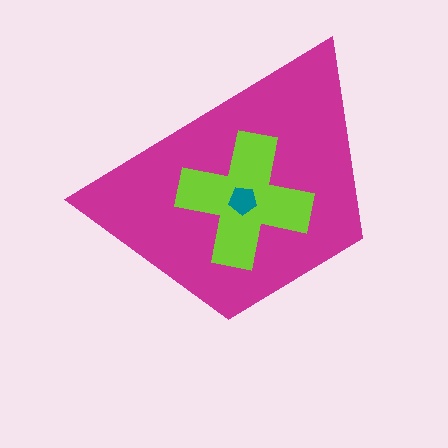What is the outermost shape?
The magenta trapezoid.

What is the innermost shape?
The teal pentagon.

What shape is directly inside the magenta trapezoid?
The lime cross.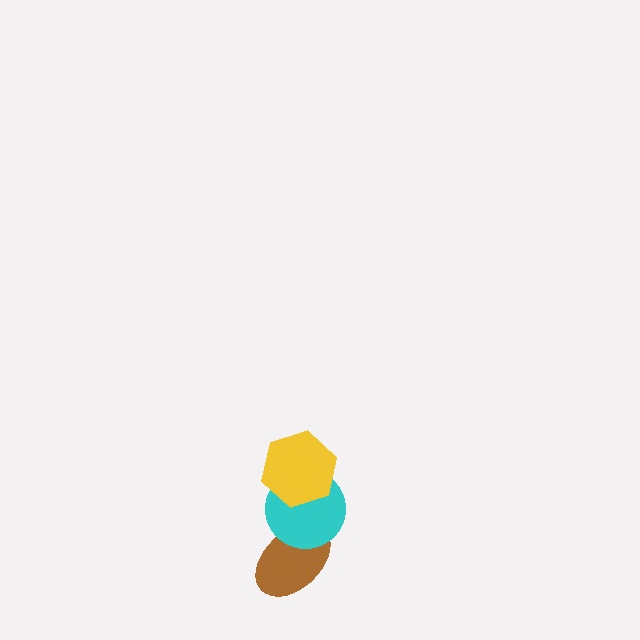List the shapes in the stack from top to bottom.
From top to bottom: the yellow hexagon, the cyan circle, the brown ellipse.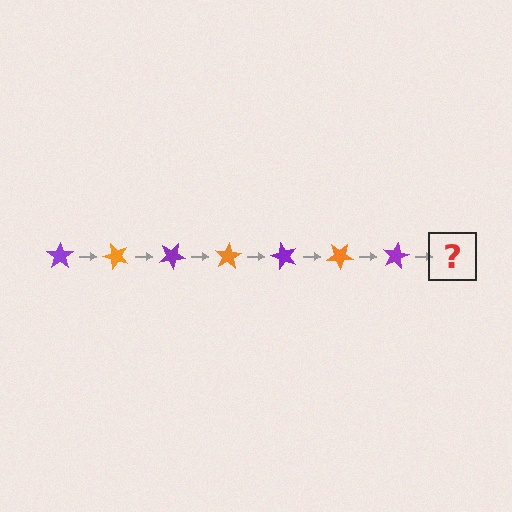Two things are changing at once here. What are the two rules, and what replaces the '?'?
The two rules are that it rotates 50 degrees each step and the color cycles through purple and orange. The '?' should be an orange star, rotated 350 degrees from the start.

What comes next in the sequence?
The next element should be an orange star, rotated 350 degrees from the start.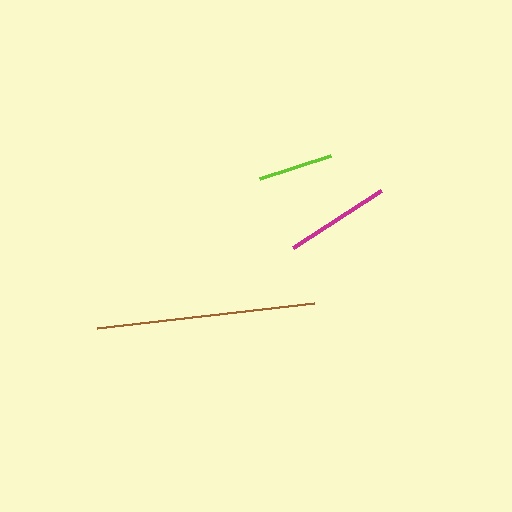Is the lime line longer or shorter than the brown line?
The brown line is longer than the lime line.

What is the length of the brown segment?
The brown segment is approximately 219 pixels long.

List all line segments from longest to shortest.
From longest to shortest: brown, magenta, lime.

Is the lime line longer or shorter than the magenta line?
The magenta line is longer than the lime line.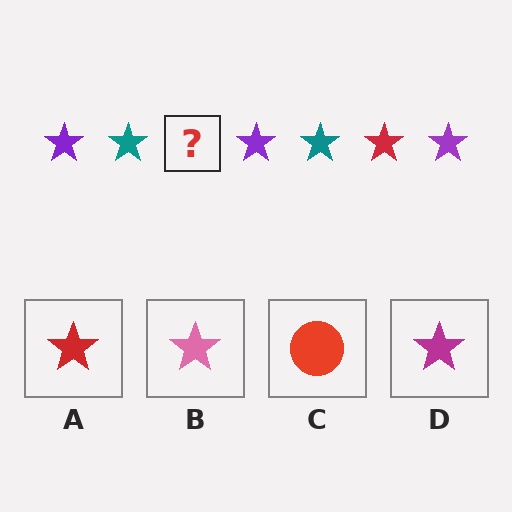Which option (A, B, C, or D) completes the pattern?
A.